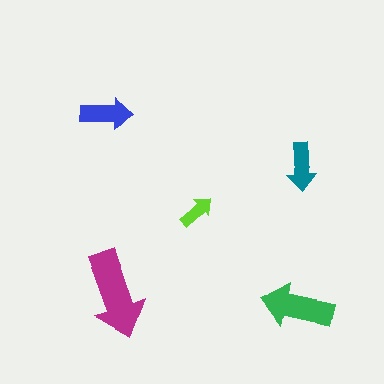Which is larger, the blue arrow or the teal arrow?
The blue one.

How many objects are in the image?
There are 5 objects in the image.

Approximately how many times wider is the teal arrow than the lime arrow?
About 1.5 times wider.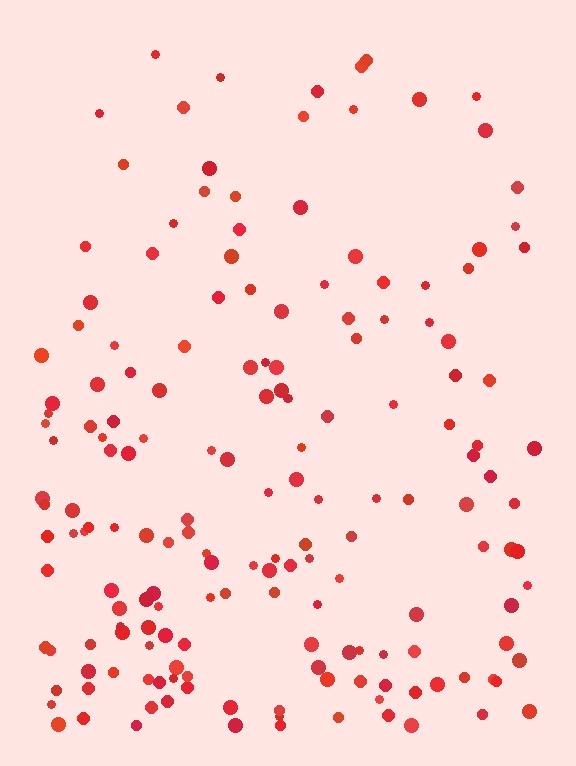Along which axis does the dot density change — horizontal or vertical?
Vertical.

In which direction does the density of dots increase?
From top to bottom, with the bottom side densest.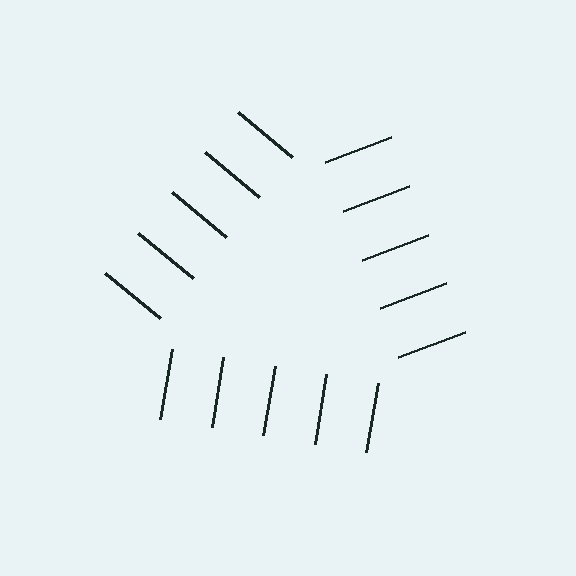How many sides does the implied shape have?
3 sides — the line-ends trace a triangle.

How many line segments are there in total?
15 — 5 along each of the 3 edges.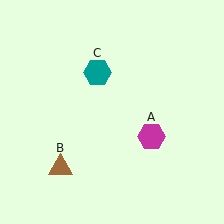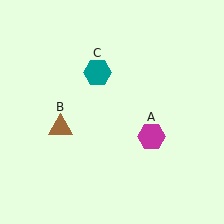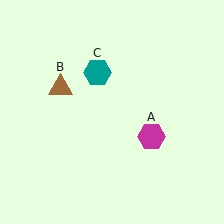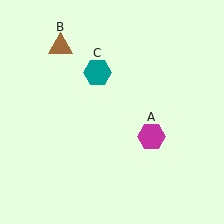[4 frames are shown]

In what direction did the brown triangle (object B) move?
The brown triangle (object B) moved up.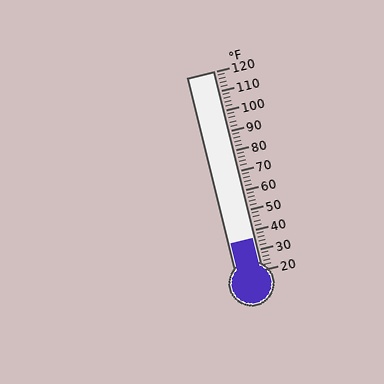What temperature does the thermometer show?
The thermometer shows approximately 36°F.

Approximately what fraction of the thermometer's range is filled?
The thermometer is filled to approximately 15% of its range.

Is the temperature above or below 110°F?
The temperature is below 110°F.